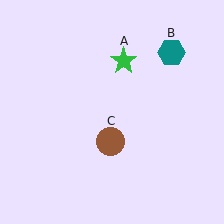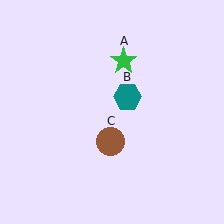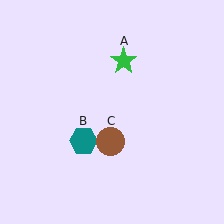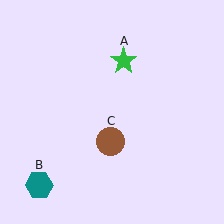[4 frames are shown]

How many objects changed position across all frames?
1 object changed position: teal hexagon (object B).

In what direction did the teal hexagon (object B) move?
The teal hexagon (object B) moved down and to the left.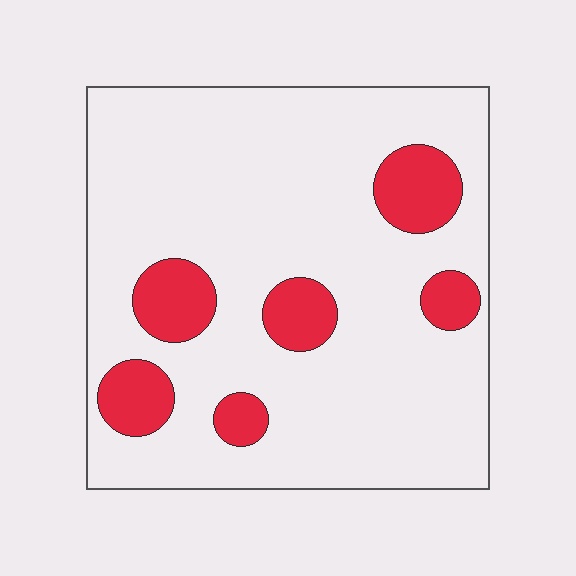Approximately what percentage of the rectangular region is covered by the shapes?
Approximately 15%.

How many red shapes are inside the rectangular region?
6.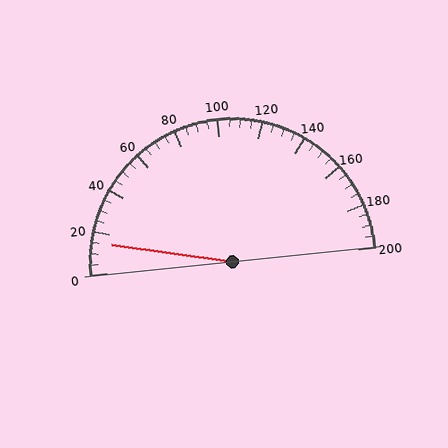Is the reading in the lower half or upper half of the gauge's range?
The reading is in the lower half of the range (0 to 200).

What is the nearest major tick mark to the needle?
The nearest major tick mark is 20.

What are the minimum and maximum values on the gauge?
The gauge ranges from 0 to 200.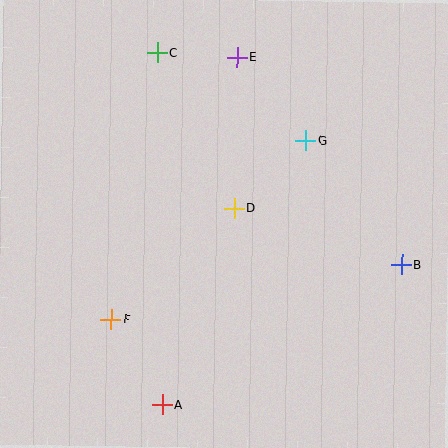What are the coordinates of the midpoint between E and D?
The midpoint between E and D is at (236, 133).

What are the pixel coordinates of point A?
Point A is at (162, 405).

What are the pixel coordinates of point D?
Point D is at (234, 209).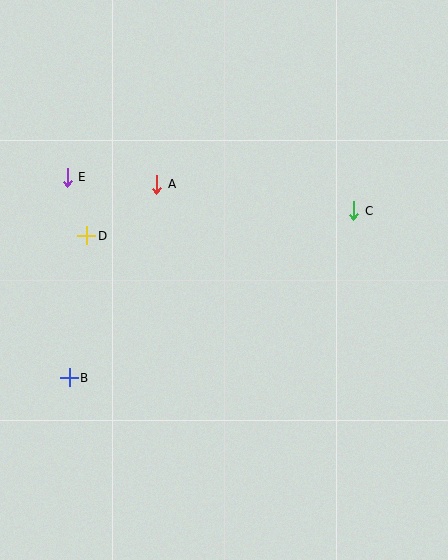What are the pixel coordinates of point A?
Point A is at (157, 184).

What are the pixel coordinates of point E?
Point E is at (67, 177).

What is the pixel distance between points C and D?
The distance between C and D is 268 pixels.